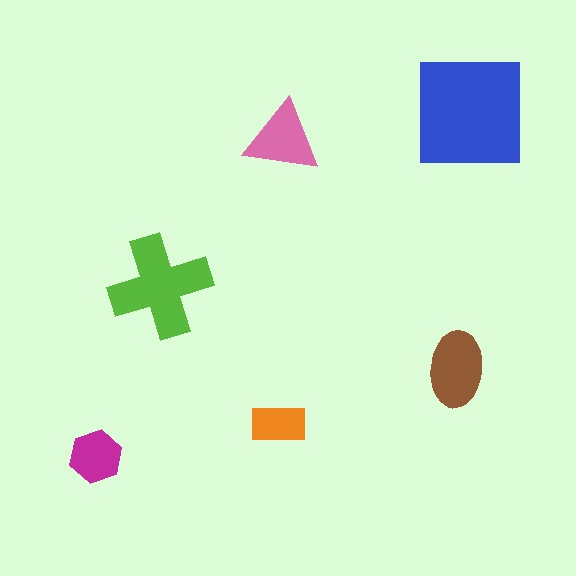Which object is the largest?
The blue square.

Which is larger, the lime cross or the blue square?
The blue square.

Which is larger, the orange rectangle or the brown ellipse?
The brown ellipse.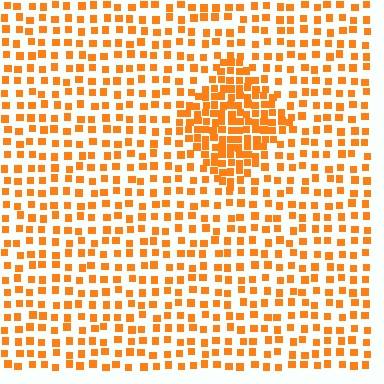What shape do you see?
I see a diamond.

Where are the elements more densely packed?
The elements are more densely packed inside the diamond boundary.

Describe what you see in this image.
The image contains small orange elements arranged at two different densities. A diamond-shaped region is visible where the elements are more densely packed than the surrounding area.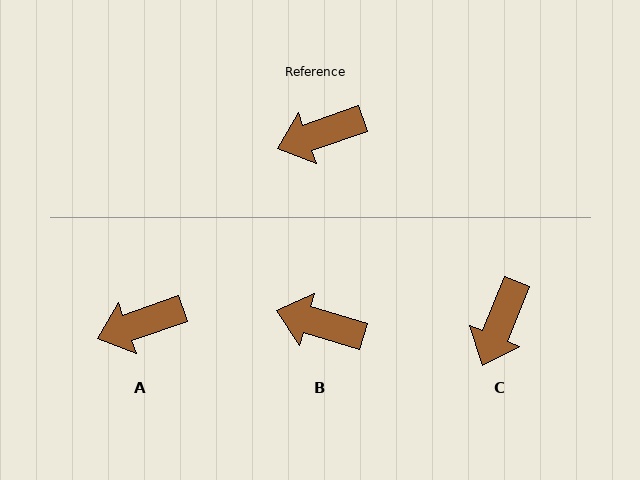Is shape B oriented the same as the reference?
No, it is off by about 36 degrees.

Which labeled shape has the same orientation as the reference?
A.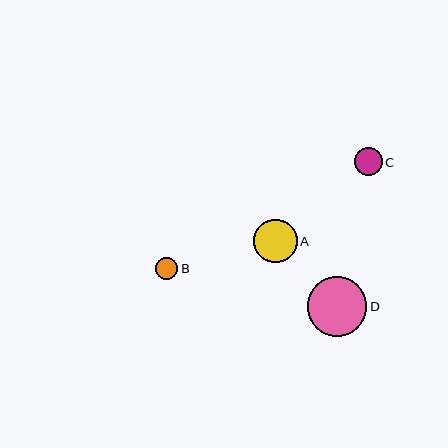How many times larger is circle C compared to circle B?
Circle C is approximately 1.2 times the size of circle B.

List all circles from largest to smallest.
From largest to smallest: D, A, C, B.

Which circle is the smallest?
Circle B is the smallest with a size of approximately 23 pixels.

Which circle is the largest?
Circle D is the largest with a size of approximately 59 pixels.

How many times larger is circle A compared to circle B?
Circle A is approximately 1.9 times the size of circle B.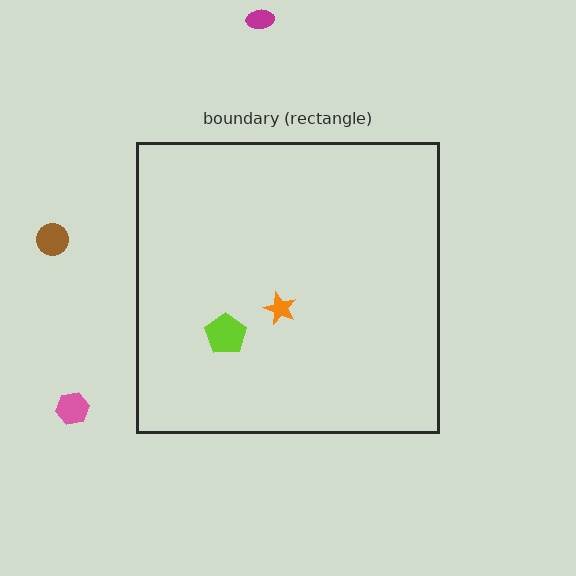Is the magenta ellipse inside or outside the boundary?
Outside.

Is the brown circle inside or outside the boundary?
Outside.